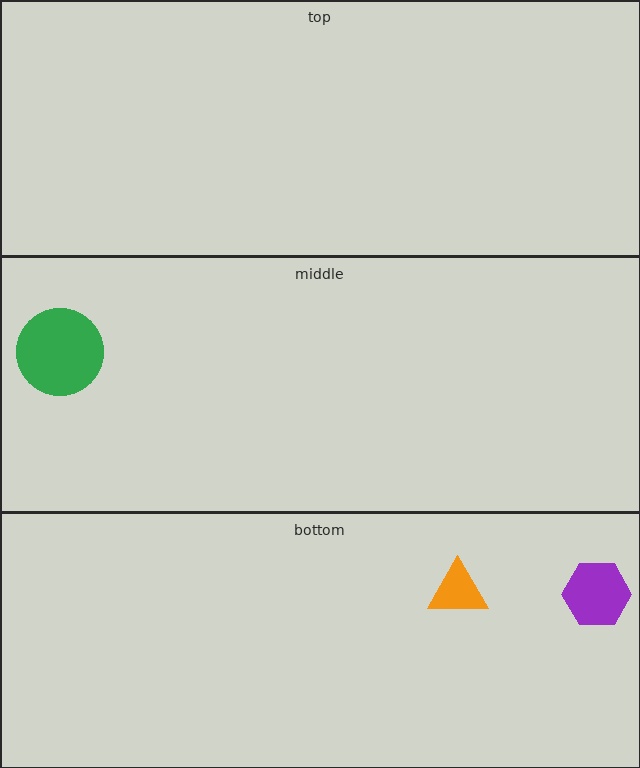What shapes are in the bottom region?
The orange triangle, the purple hexagon.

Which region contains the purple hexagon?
The bottom region.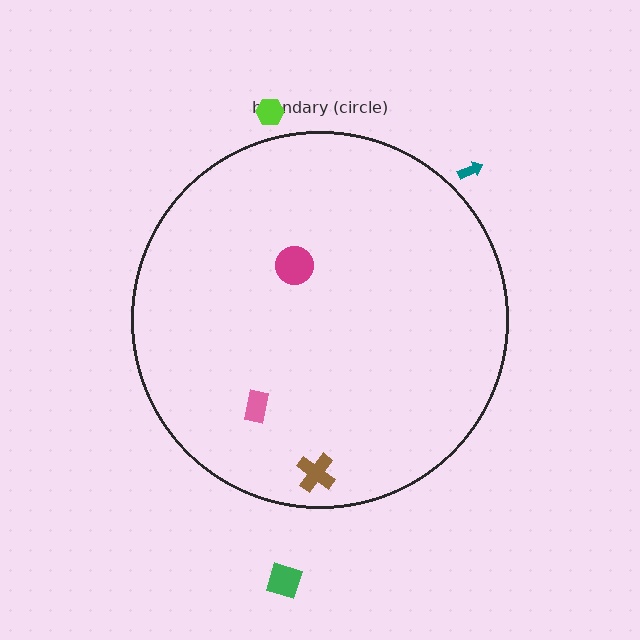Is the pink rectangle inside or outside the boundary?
Inside.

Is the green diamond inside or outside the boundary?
Outside.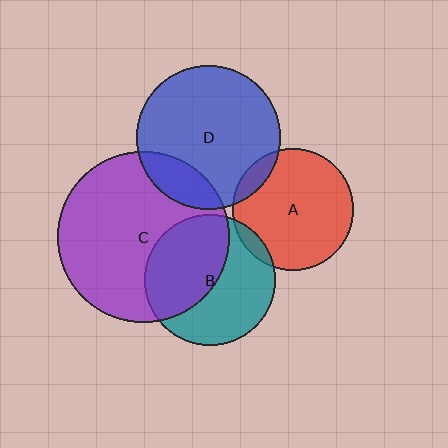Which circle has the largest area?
Circle C (purple).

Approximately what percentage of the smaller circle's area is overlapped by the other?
Approximately 5%.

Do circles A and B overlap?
Yes.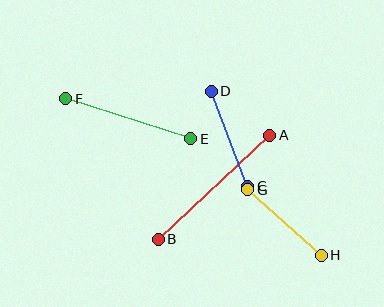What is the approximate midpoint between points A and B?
The midpoint is at approximately (214, 187) pixels.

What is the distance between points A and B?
The distance is approximately 153 pixels.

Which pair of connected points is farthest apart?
Points A and B are farthest apart.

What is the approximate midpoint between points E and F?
The midpoint is at approximately (128, 119) pixels.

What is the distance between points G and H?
The distance is approximately 99 pixels.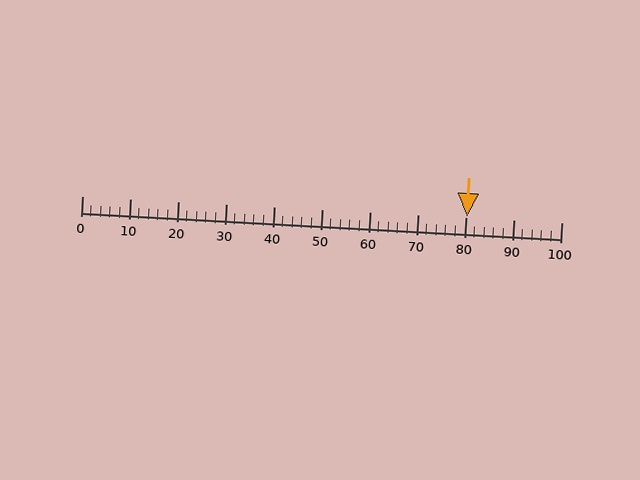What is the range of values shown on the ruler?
The ruler shows values from 0 to 100.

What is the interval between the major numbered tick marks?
The major tick marks are spaced 10 units apart.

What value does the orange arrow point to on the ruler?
The orange arrow points to approximately 80.